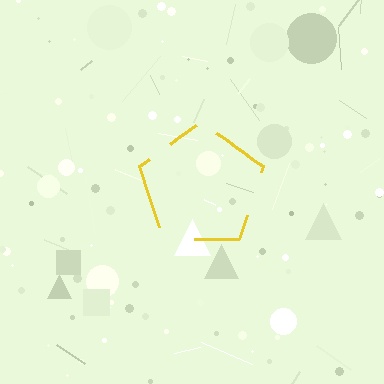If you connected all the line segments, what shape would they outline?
They would outline a pentagon.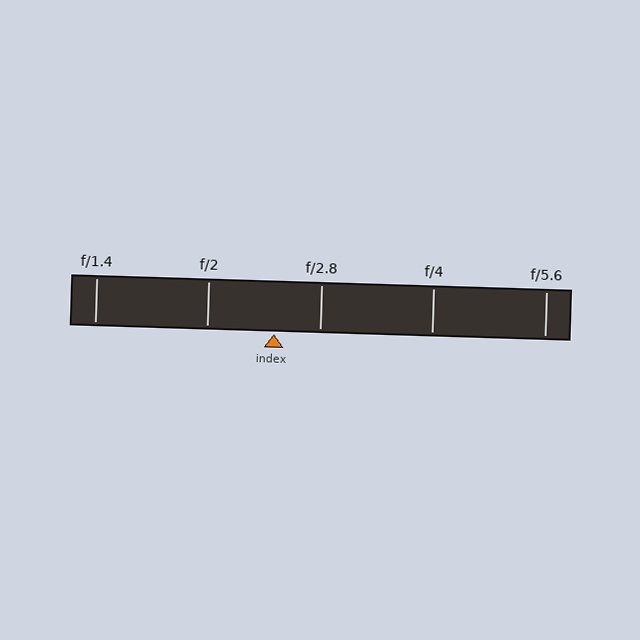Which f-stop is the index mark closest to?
The index mark is closest to f/2.8.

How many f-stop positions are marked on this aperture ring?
There are 5 f-stop positions marked.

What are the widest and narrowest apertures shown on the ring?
The widest aperture shown is f/1.4 and the narrowest is f/5.6.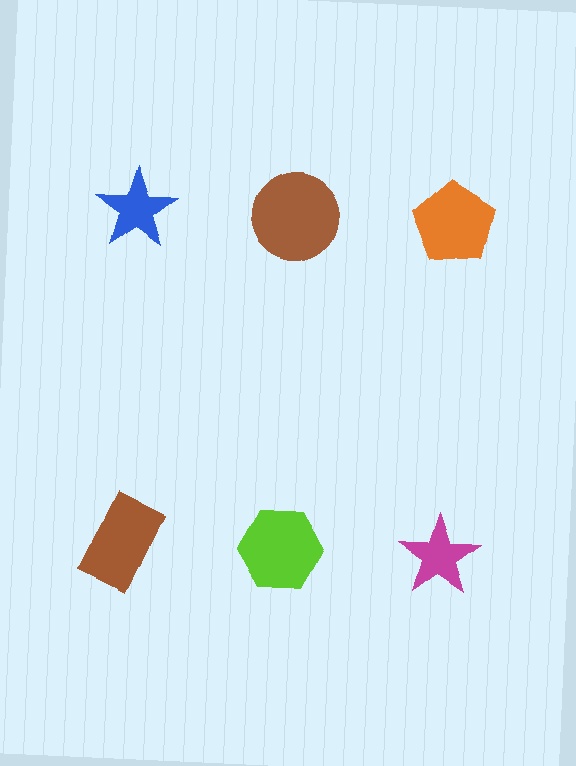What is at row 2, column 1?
A brown rectangle.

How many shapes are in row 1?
3 shapes.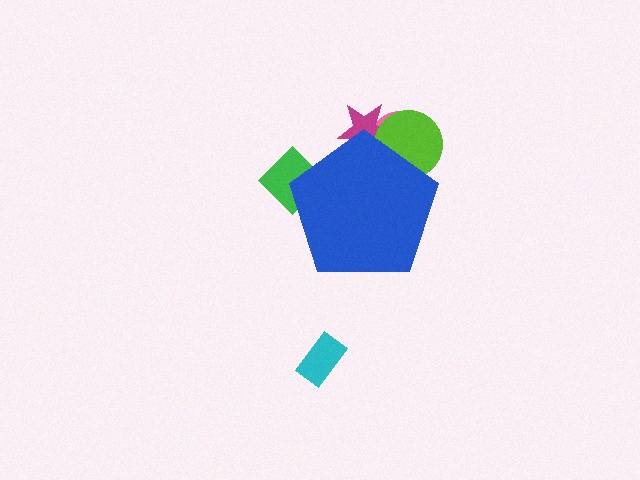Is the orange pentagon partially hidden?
Yes, the orange pentagon is partially hidden behind the blue pentagon.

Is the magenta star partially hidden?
Yes, the magenta star is partially hidden behind the blue pentagon.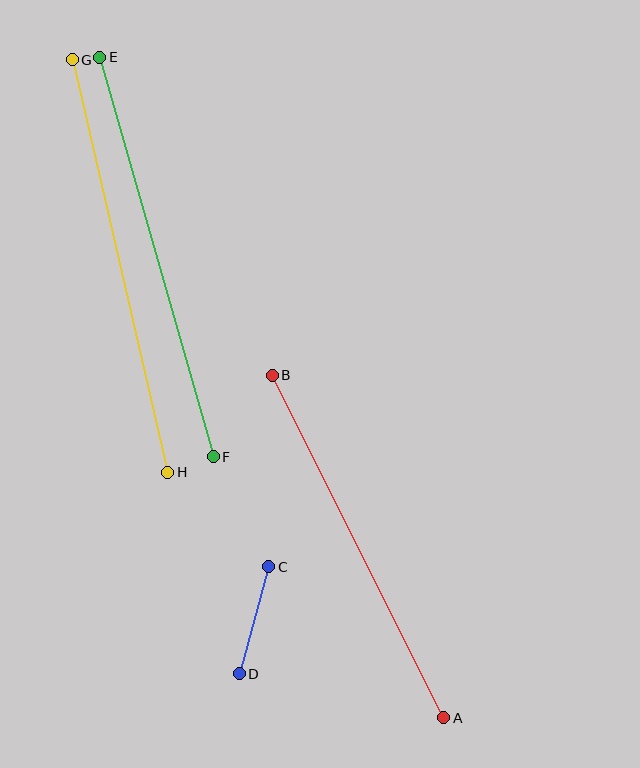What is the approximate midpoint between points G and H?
The midpoint is at approximately (120, 266) pixels.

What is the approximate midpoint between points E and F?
The midpoint is at approximately (156, 257) pixels.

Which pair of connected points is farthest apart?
Points G and H are farthest apart.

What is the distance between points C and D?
The distance is approximately 111 pixels.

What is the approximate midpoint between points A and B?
The midpoint is at approximately (358, 547) pixels.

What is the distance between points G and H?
The distance is approximately 423 pixels.